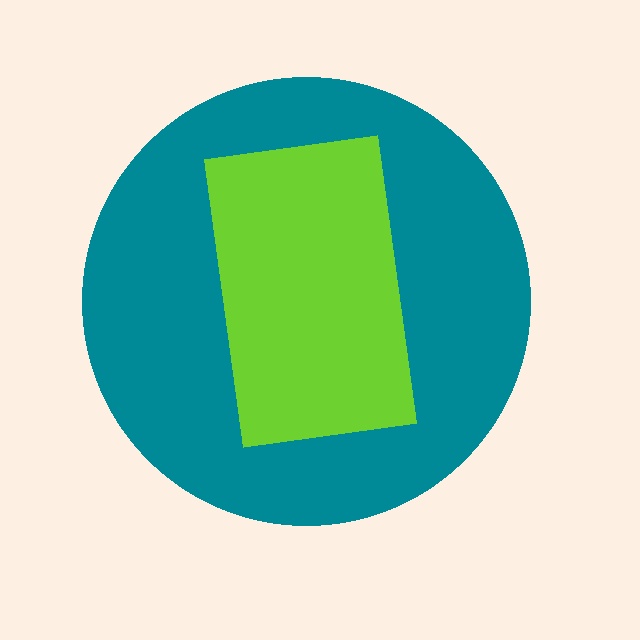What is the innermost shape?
The lime rectangle.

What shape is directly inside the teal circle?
The lime rectangle.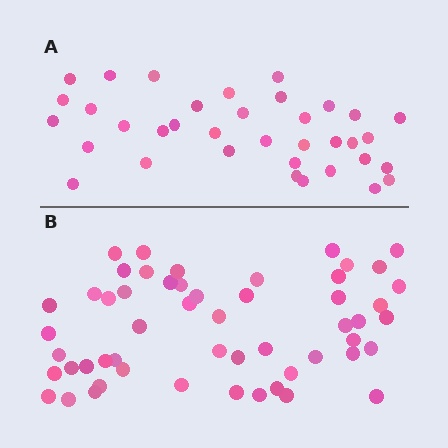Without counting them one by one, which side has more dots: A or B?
Region B (the bottom region) has more dots.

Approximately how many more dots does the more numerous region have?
Region B has approximately 20 more dots than region A.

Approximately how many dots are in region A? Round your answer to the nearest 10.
About 40 dots. (The exact count is 36, which rounds to 40.)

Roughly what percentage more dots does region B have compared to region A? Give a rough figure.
About 50% more.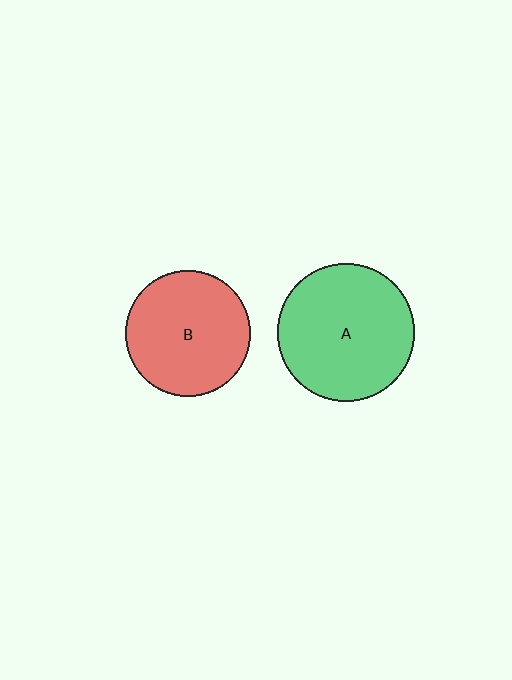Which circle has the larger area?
Circle A (green).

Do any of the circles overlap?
No, none of the circles overlap.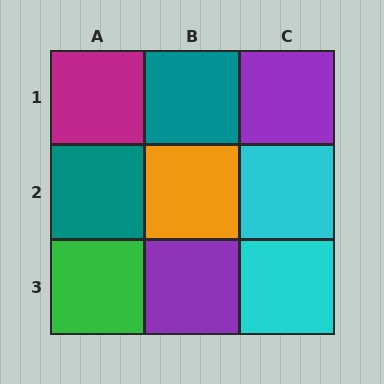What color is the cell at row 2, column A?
Teal.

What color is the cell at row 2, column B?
Orange.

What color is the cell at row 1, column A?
Magenta.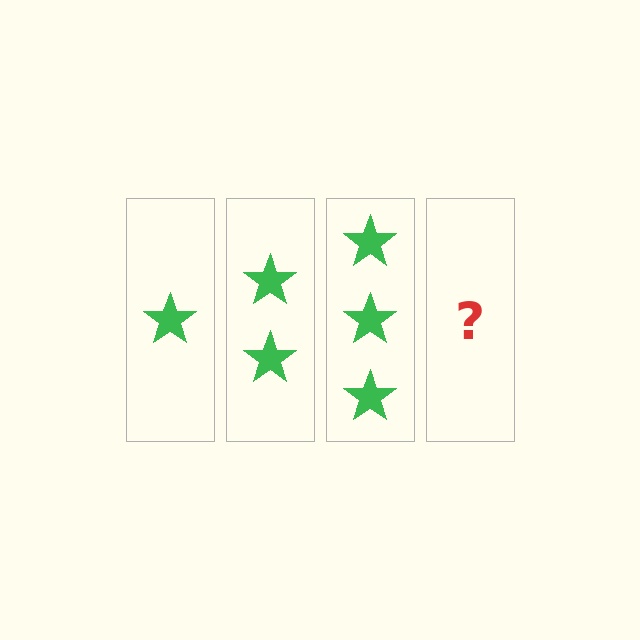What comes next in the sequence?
The next element should be 4 stars.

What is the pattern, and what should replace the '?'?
The pattern is that each step adds one more star. The '?' should be 4 stars.